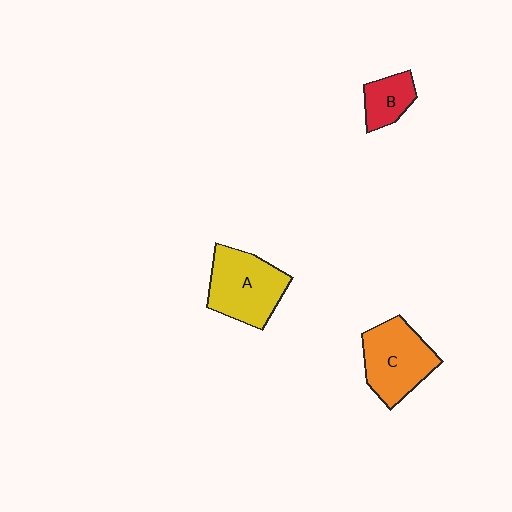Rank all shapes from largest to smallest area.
From largest to smallest: A (yellow), C (orange), B (red).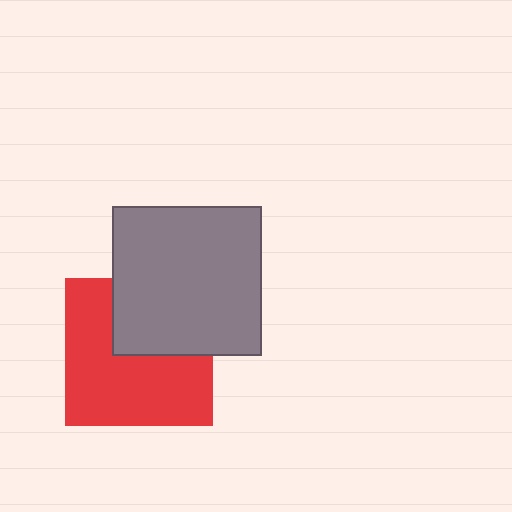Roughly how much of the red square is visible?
About half of it is visible (roughly 64%).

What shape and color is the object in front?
The object in front is a gray square.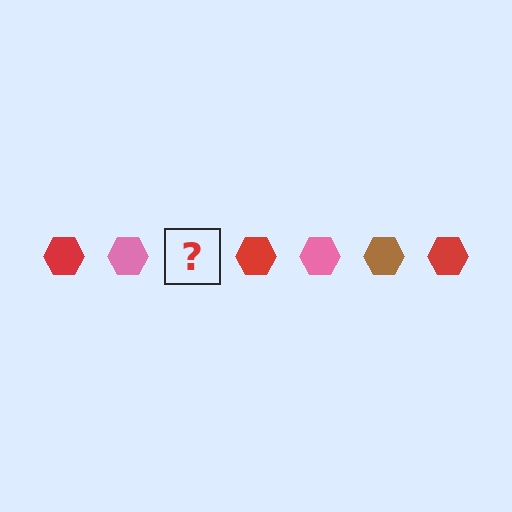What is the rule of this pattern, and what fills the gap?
The rule is that the pattern cycles through red, pink, brown hexagons. The gap should be filled with a brown hexagon.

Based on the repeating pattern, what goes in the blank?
The blank should be a brown hexagon.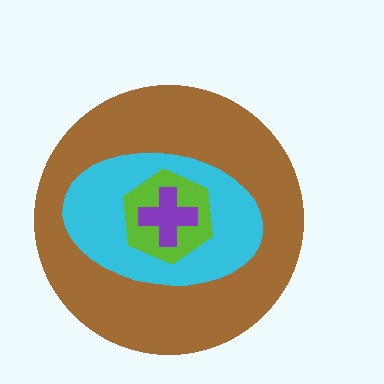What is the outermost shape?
The brown circle.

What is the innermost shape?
The purple cross.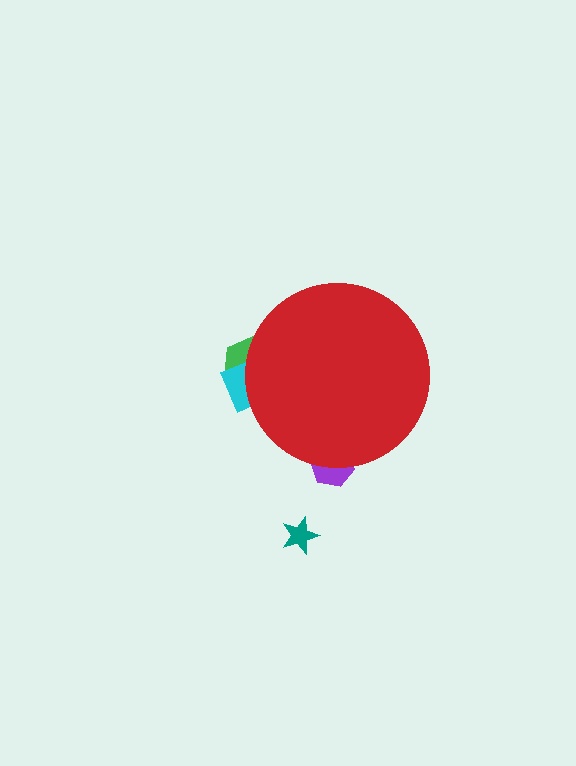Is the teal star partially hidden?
No, the teal star is fully visible.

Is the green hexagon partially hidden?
Yes, the green hexagon is partially hidden behind the red circle.